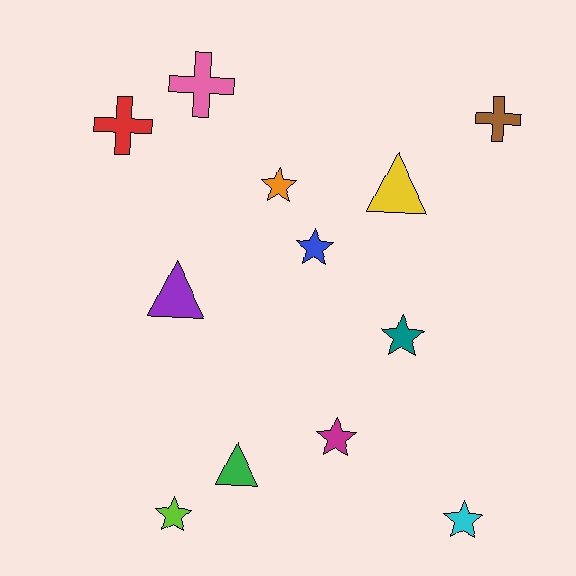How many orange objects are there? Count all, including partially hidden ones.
There is 1 orange object.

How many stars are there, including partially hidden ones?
There are 6 stars.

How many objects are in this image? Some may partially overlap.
There are 12 objects.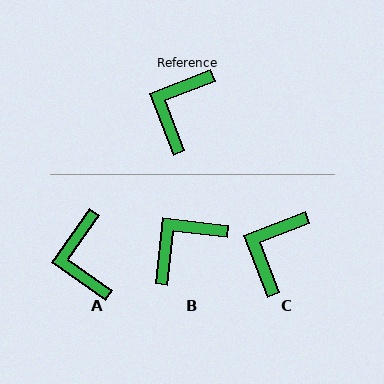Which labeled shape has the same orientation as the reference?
C.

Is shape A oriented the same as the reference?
No, it is off by about 34 degrees.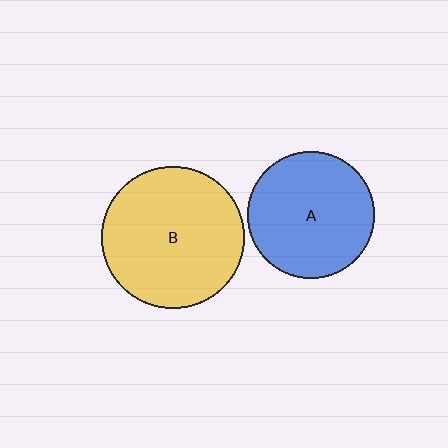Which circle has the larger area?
Circle B (yellow).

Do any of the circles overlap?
No, none of the circles overlap.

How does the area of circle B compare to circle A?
Approximately 1.3 times.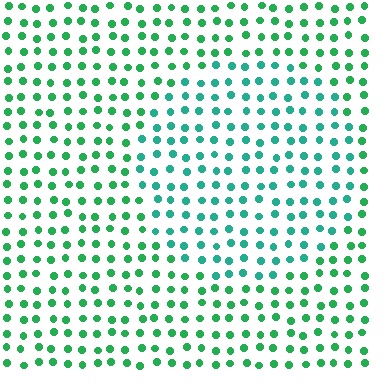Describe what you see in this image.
The image is filled with small green elements in a uniform arrangement. A circle-shaped region is visible where the elements are tinted to a slightly different hue, forming a subtle color boundary.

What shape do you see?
I see a circle.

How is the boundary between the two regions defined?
The boundary is defined purely by a slight shift in hue (about 27 degrees). Spacing, size, and orientation are identical on both sides.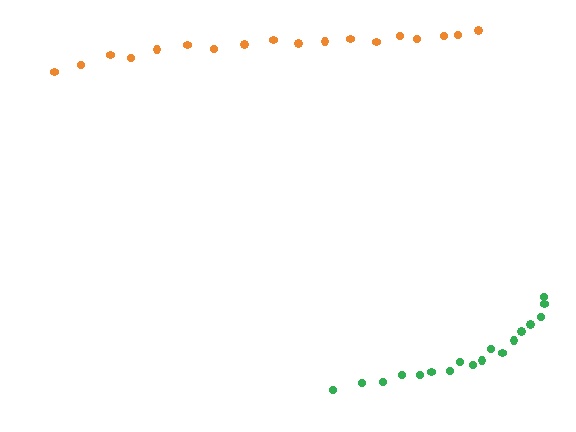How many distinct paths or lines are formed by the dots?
There are 2 distinct paths.